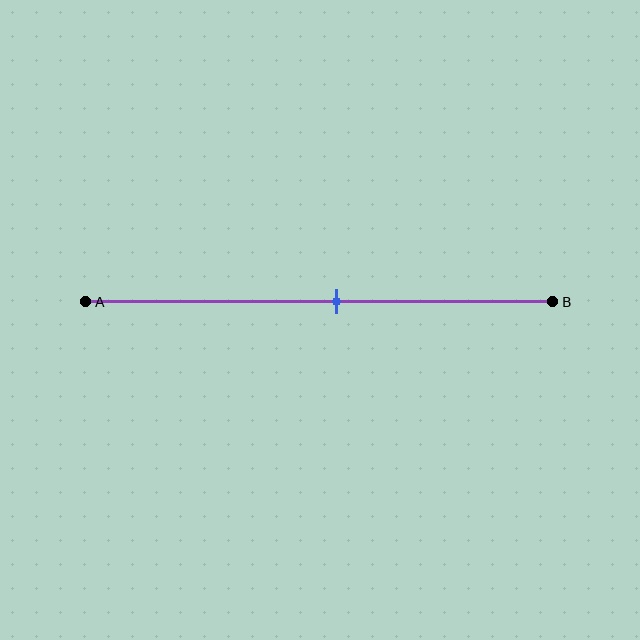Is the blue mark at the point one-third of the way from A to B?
No, the mark is at about 55% from A, not at the 33% one-third point.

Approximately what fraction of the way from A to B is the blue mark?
The blue mark is approximately 55% of the way from A to B.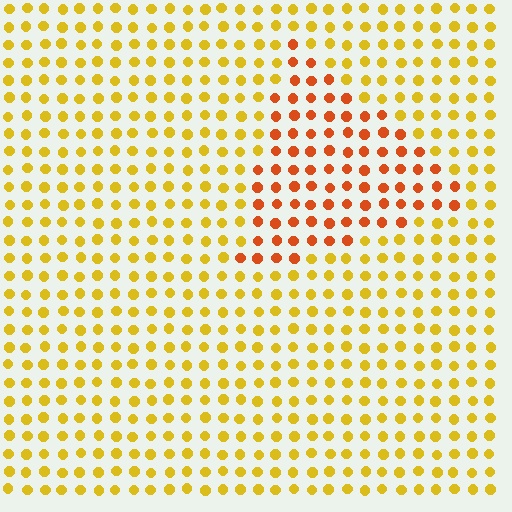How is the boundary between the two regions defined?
The boundary is defined purely by a slight shift in hue (about 35 degrees). Spacing, size, and orientation are identical on both sides.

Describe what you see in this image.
The image is filled with small yellow elements in a uniform arrangement. A triangle-shaped region is visible where the elements are tinted to a slightly different hue, forming a subtle color boundary.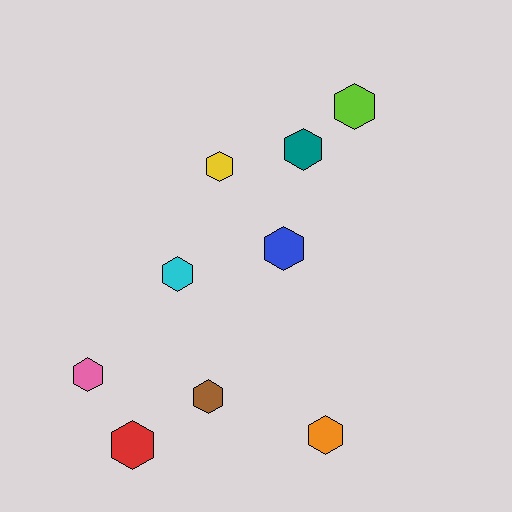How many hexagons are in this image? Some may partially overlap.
There are 9 hexagons.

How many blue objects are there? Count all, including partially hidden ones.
There is 1 blue object.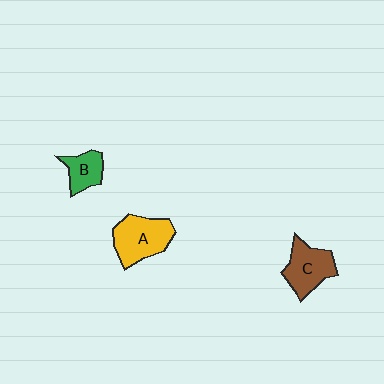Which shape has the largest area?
Shape A (yellow).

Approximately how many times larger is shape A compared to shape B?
Approximately 1.8 times.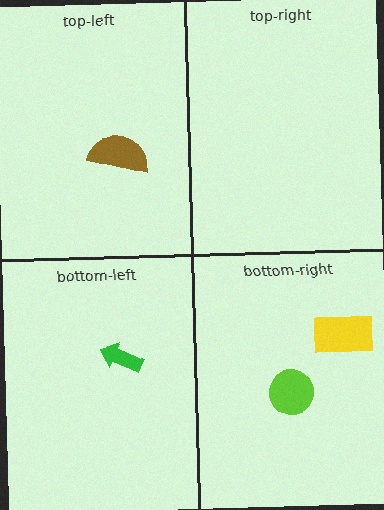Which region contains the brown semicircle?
The top-left region.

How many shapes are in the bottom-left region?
1.